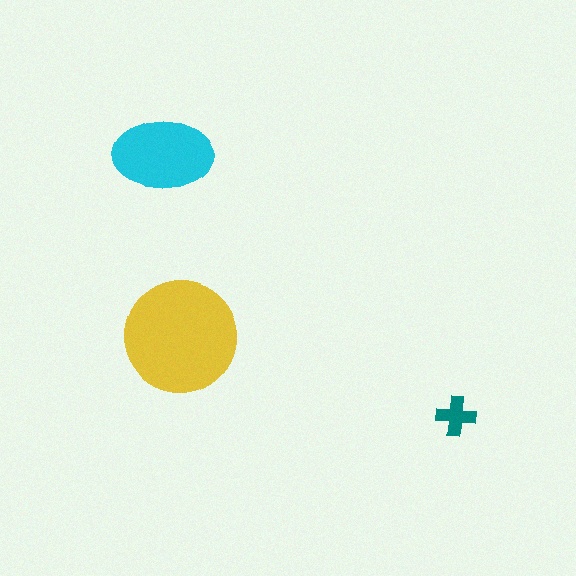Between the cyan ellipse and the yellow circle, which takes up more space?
The yellow circle.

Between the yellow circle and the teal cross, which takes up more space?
The yellow circle.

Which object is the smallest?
The teal cross.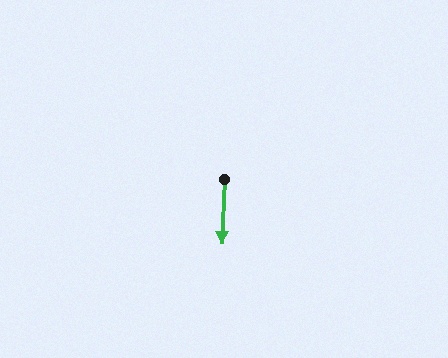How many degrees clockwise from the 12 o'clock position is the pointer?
Approximately 182 degrees.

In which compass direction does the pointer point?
South.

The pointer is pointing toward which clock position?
Roughly 6 o'clock.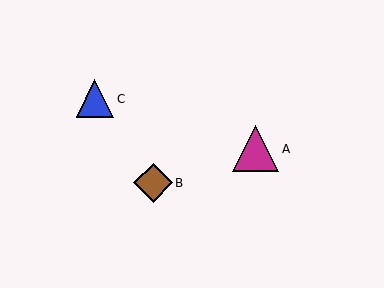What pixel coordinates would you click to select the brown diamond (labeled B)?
Click at (153, 183) to select the brown diamond B.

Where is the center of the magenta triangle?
The center of the magenta triangle is at (256, 149).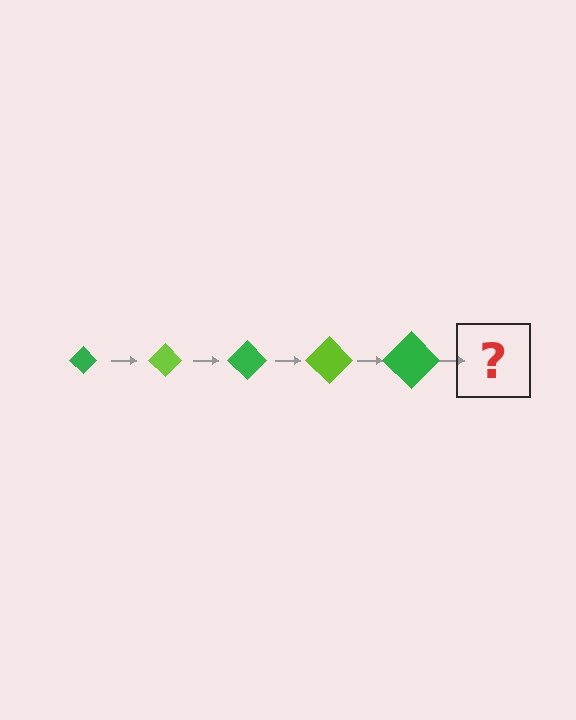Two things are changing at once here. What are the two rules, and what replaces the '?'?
The two rules are that the diamond grows larger each step and the color cycles through green and lime. The '?' should be a lime diamond, larger than the previous one.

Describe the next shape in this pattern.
It should be a lime diamond, larger than the previous one.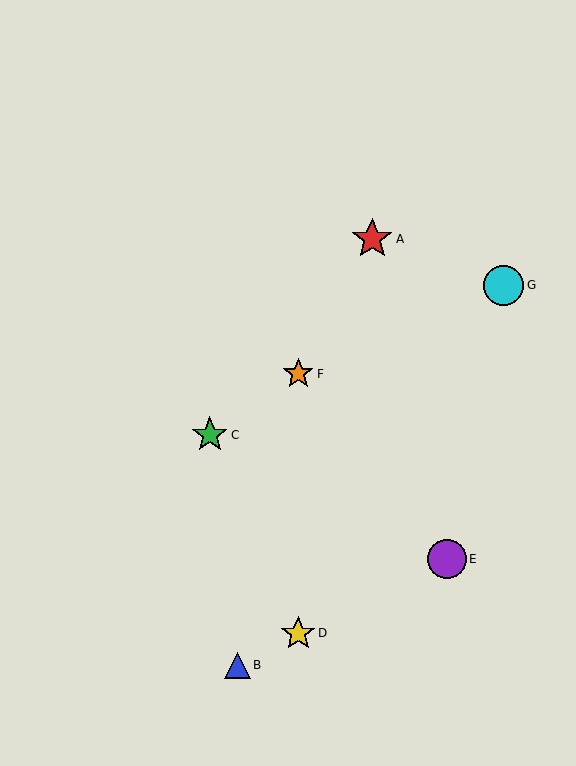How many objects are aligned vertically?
2 objects (D, F) are aligned vertically.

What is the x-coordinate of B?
Object B is at x≈237.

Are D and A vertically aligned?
No, D is at x≈298 and A is at x≈372.